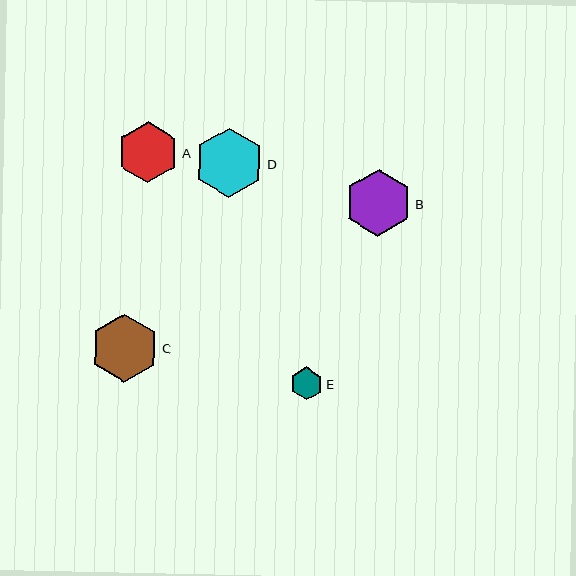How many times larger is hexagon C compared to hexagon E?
Hexagon C is approximately 2.1 times the size of hexagon E.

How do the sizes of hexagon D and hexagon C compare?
Hexagon D and hexagon C are approximately the same size.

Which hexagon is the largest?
Hexagon D is the largest with a size of approximately 69 pixels.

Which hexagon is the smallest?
Hexagon E is the smallest with a size of approximately 33 pixels.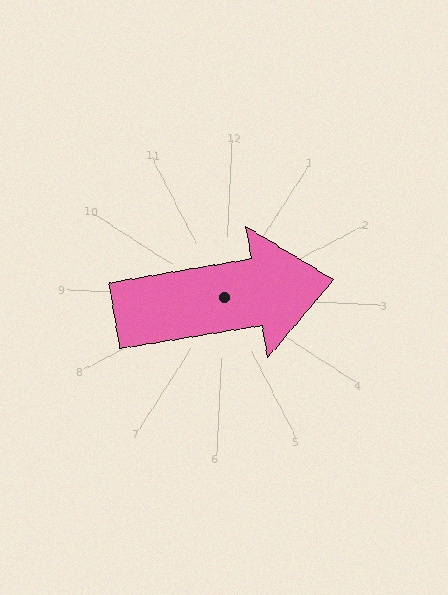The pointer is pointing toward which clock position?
Roughly 3 o'clock.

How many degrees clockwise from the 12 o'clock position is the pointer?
Approximately 78 degrees.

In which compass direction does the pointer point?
East.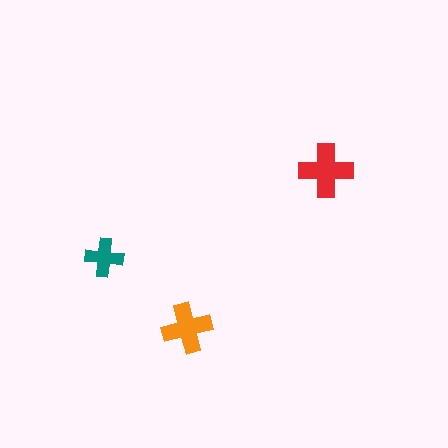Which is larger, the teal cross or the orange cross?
The orange one.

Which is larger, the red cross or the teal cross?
The red one.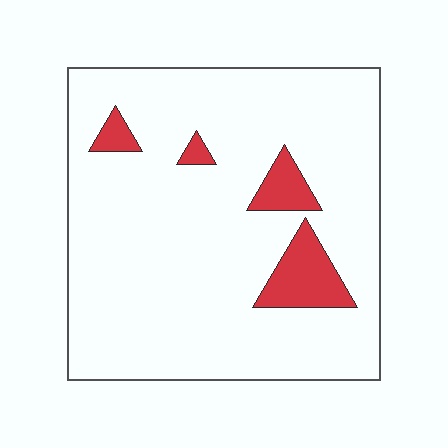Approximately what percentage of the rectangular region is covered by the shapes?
Approximately 10%.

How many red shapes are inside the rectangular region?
4.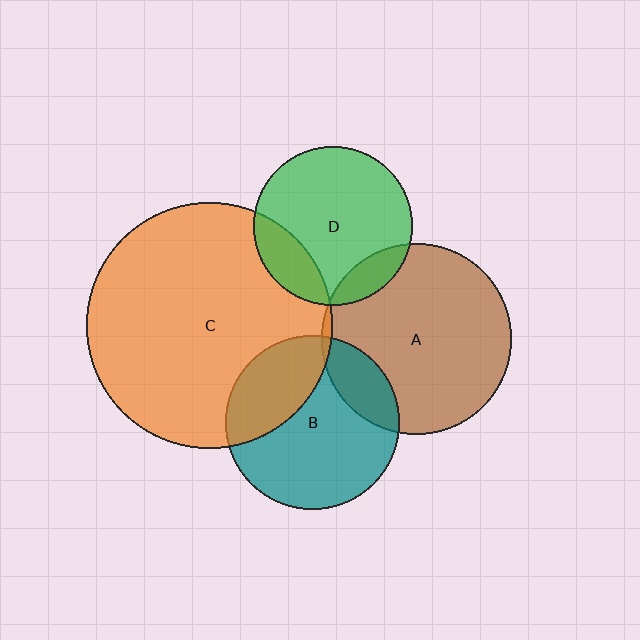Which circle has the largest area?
Circle C (orange).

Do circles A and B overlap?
Yes.